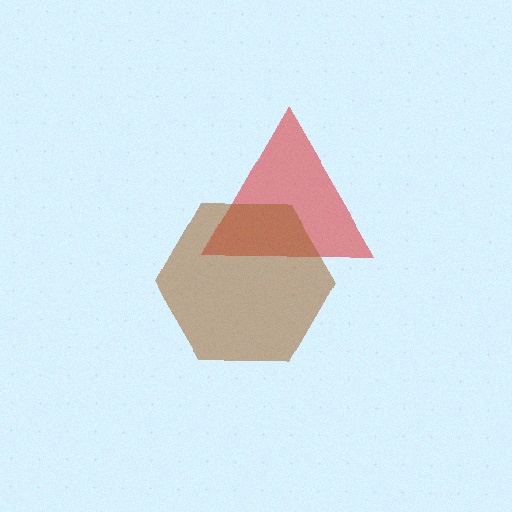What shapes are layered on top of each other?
The layered shapes are: a red triangle, a brown hexagon.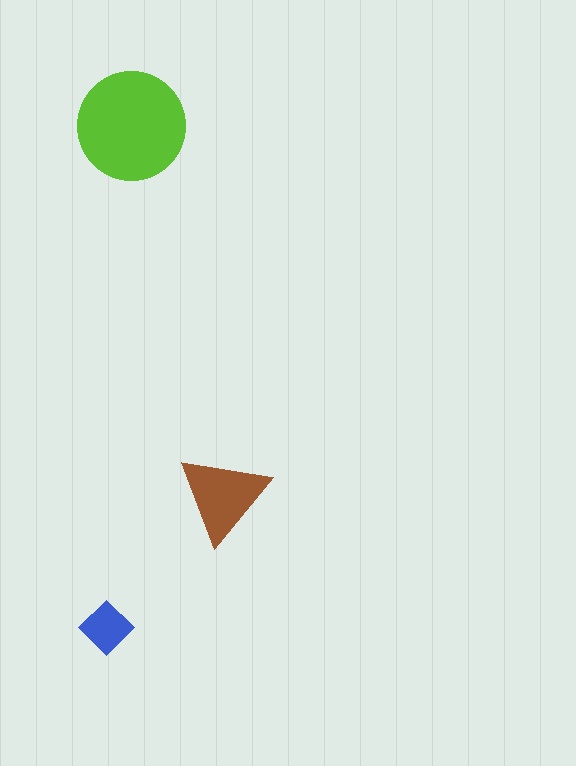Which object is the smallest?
The blue diamond.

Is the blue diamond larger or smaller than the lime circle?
Smaller.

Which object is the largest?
The lime circle.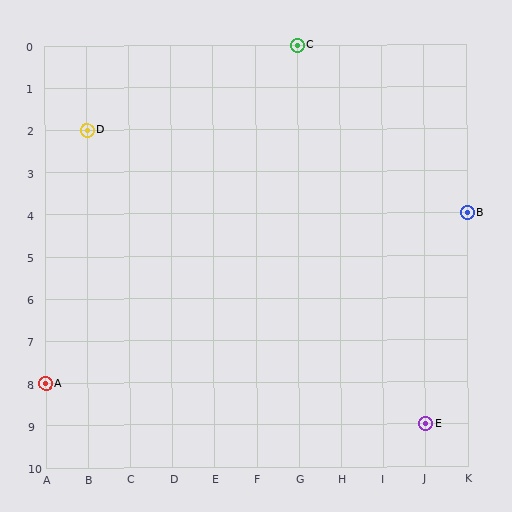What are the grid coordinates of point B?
Point B is at grid coordinates (K, 4).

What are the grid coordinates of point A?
Point A is at grid coordinates (A, 8).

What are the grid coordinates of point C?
Point C is at grid coordinates (G, 0).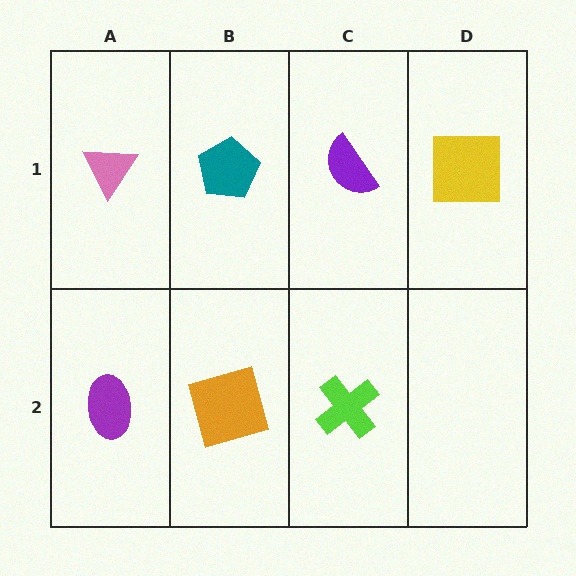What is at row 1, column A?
A pink triangle.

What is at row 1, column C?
A purple semicircle.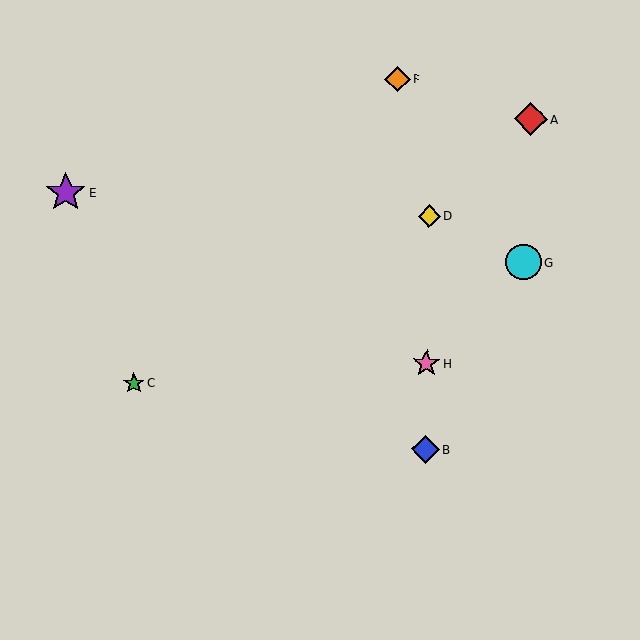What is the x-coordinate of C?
Object C is at x≈134.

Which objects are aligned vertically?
Objects B, D, H are aligned vertically.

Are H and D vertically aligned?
Yes, both are at x≈427.